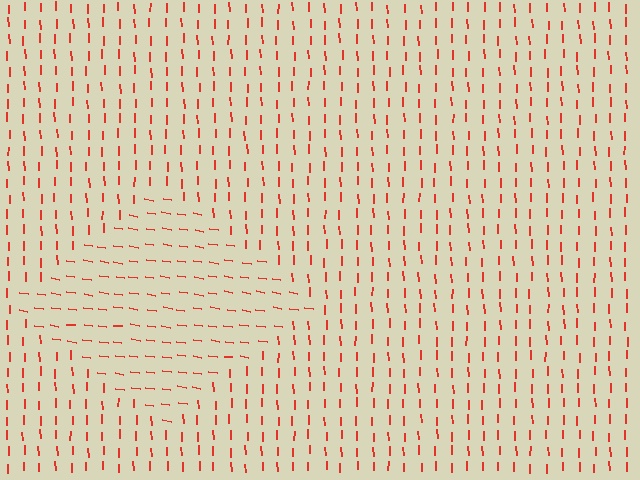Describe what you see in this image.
The image is filled with small red line segments. A diamond region in the image has lines oriented differently from the surrounding lines, creating a visible texture boundary.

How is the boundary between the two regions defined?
The boundary is defined purely by a change in line orientation (approximately 80 degrees difference). All lines are the same color and thickness.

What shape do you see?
I see a diamond.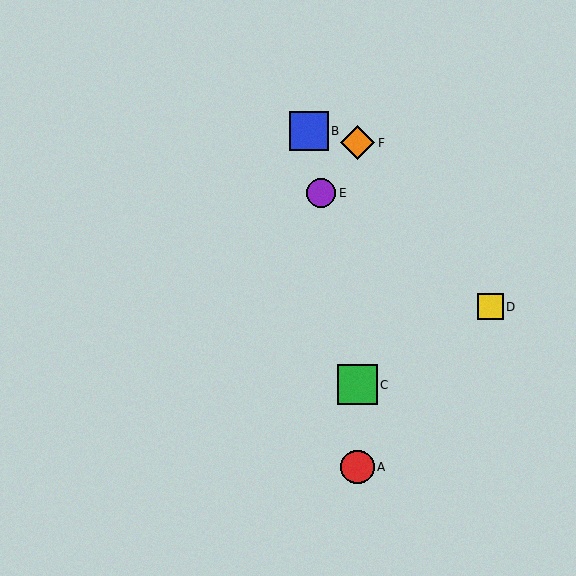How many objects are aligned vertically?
3 objects (A, C, F) are aligned vertically.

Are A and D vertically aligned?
No, A is at x≈358 and D is at x≈490.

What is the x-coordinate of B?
Object B is at x≈309.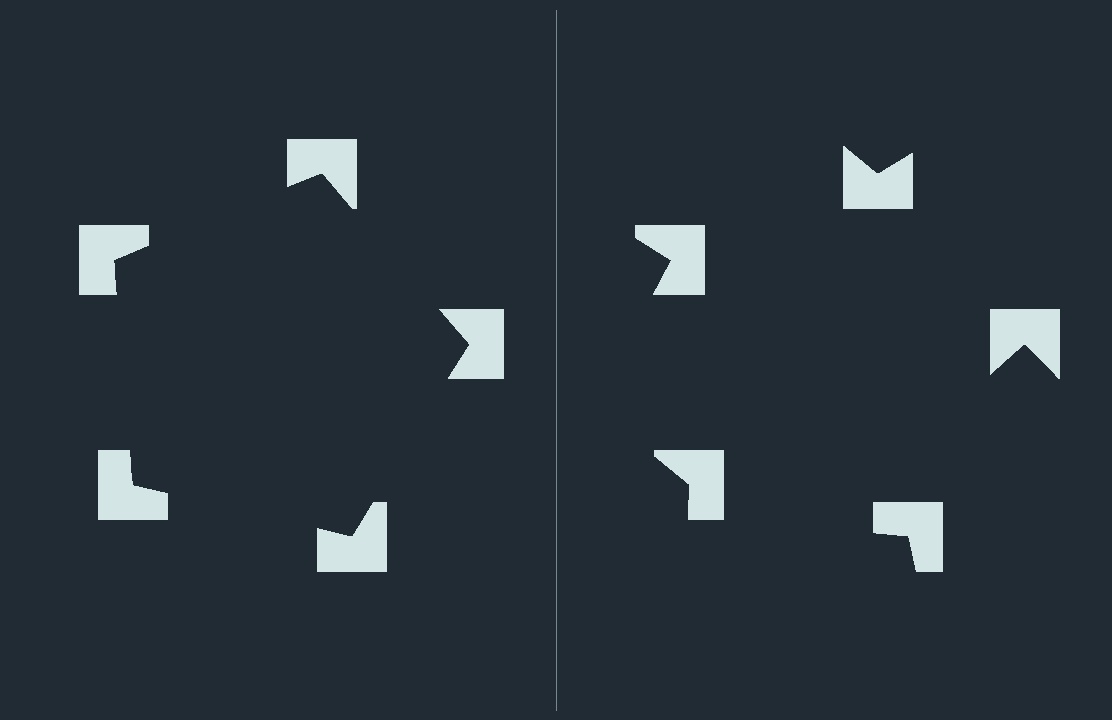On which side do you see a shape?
An illusory pentagon appears on the left side. On the right side the wedge cuts are rotated, so no coherent shape forms.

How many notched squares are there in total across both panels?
10 — 5 on each side.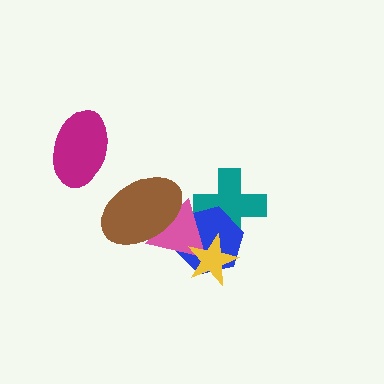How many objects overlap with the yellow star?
2 objects overlap with the yellow star.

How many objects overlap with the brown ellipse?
1 object overlaps with the brown ellipse.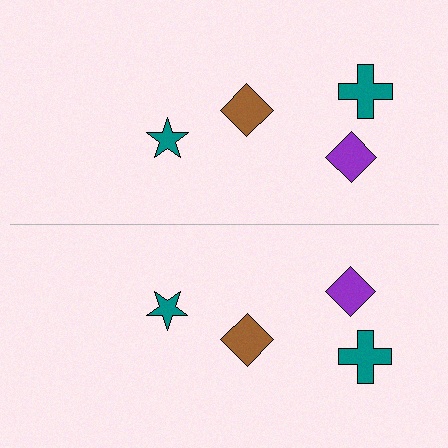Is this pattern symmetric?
Yes, this pattern has bilateral (reflection) symmetry.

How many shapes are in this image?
There are 8 shapes in this image.